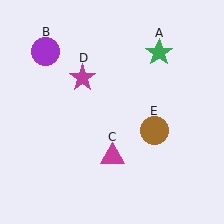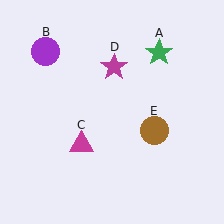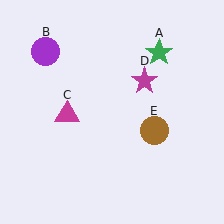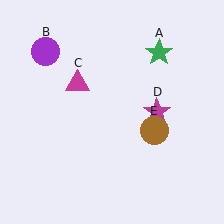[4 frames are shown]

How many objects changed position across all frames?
2 objects changed position: magenta triangle (object C), magenta star (object D).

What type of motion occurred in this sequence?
The magenta triangle (object C), magenta star (object D) rotated clockwise around the center of the scene.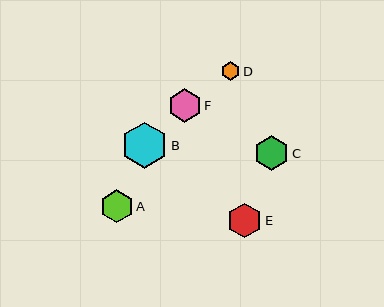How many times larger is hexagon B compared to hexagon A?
Hexagon B is approximately 1.4 times the size of hexagon A.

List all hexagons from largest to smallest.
From largest to smallest: B, C, E, F, A, D.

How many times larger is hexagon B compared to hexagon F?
Hexagon B is approximately 1.4 times the size of hexagon F.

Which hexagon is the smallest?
Hexagon D is the smallest with a size of approximately 18 pixels.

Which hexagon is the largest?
Hexagon B is the largest with a size of approximately 46 pixels.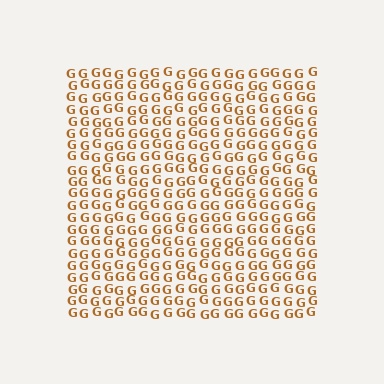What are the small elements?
The small elements are letter G's.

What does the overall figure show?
The overall figure shows a square.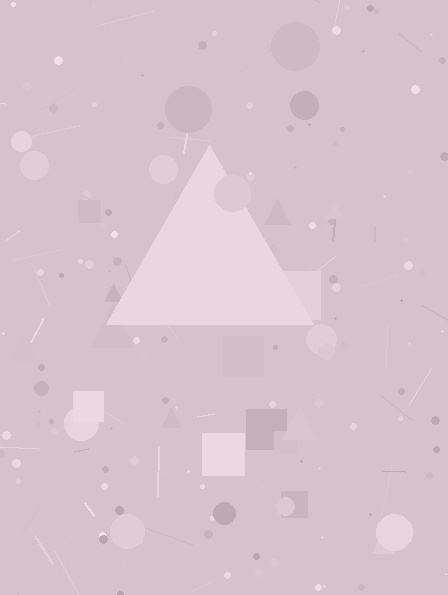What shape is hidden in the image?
A triangle is hidden in the image.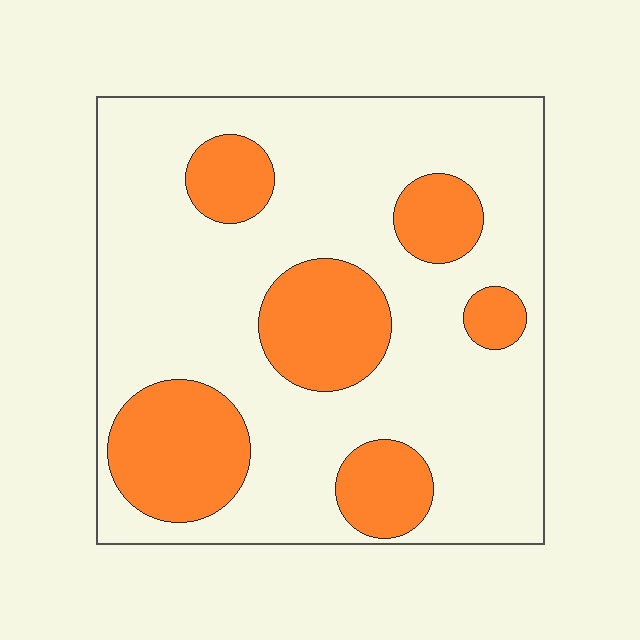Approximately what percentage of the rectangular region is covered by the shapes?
Approximately 25%.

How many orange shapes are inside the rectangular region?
6.